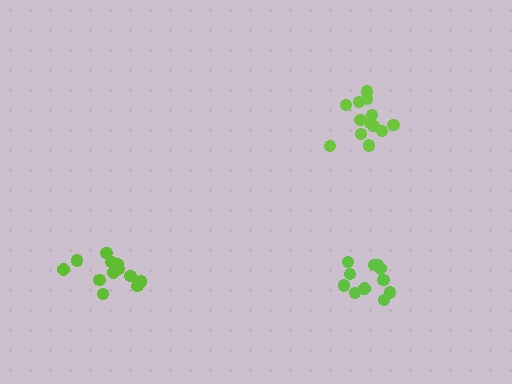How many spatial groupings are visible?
There are 3 spatial groupings.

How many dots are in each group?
Group 1: 12 dots, Group 2: 13 dots, Group 3: 11 dots (36 total).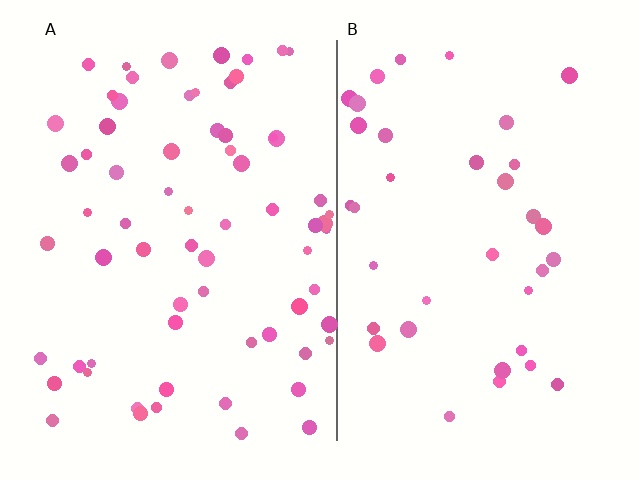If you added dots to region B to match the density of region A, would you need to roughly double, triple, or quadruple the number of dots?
Approximately double.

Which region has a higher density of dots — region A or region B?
A (the left).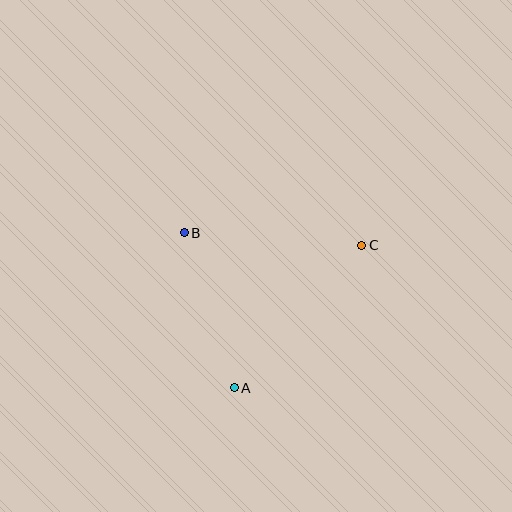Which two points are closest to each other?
Points A and B are closest to each other.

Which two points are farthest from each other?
Points A and C are farthest from each other.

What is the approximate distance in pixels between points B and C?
The distance between B and C is approximately 178 pixels.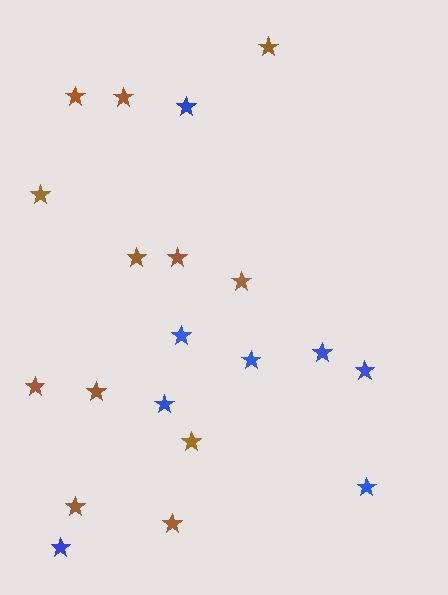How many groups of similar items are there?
There are 2 groups: one group of brown stars (12) and one group of blue stars (8).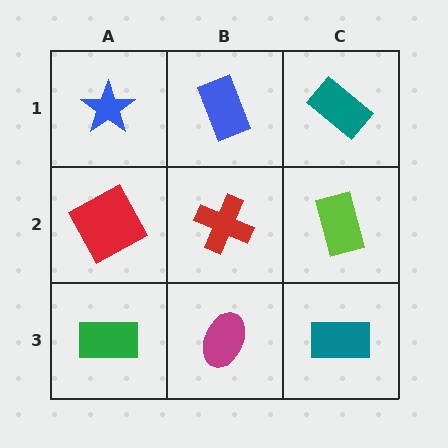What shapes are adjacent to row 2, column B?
A blue rectangle (row 1, column B), a magenta ellipse (row 3, column B), a red square (row 2, column A), a lime rectangle (row 2, column C).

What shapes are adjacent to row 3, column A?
A red square (row 2, column A), a magenta ellipse (row 3, column B).